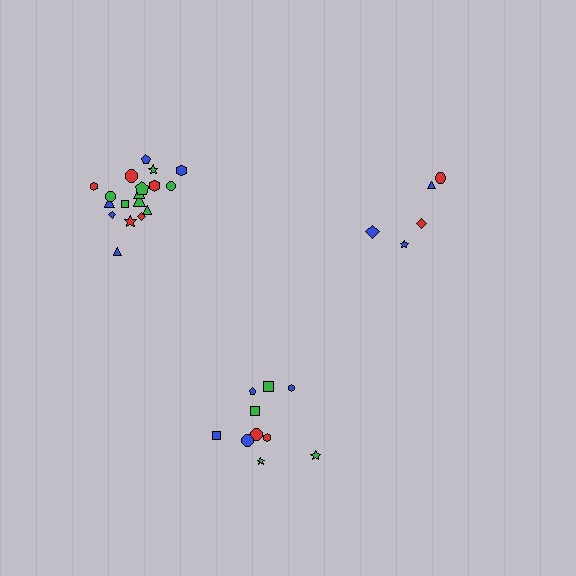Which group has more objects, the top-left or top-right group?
The top-left group.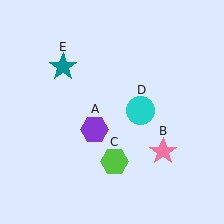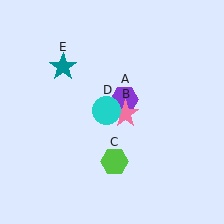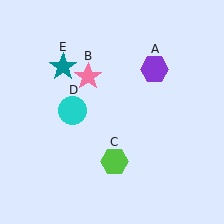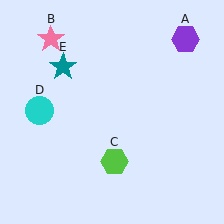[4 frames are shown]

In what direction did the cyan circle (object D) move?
The cyan circle (object D) moved left.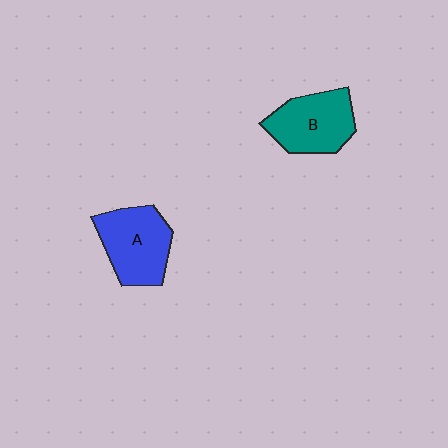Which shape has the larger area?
Shape A (blue).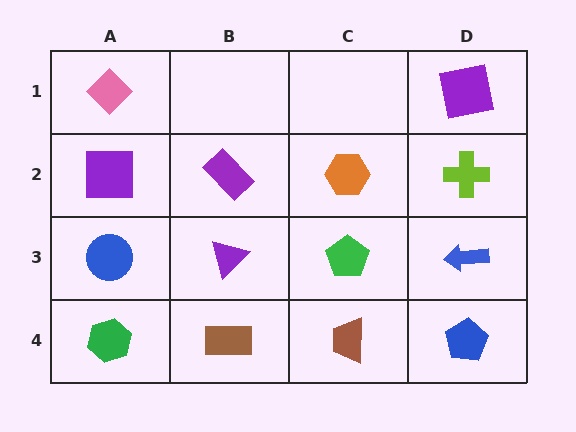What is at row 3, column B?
A purple triangle.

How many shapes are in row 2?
4 shapes.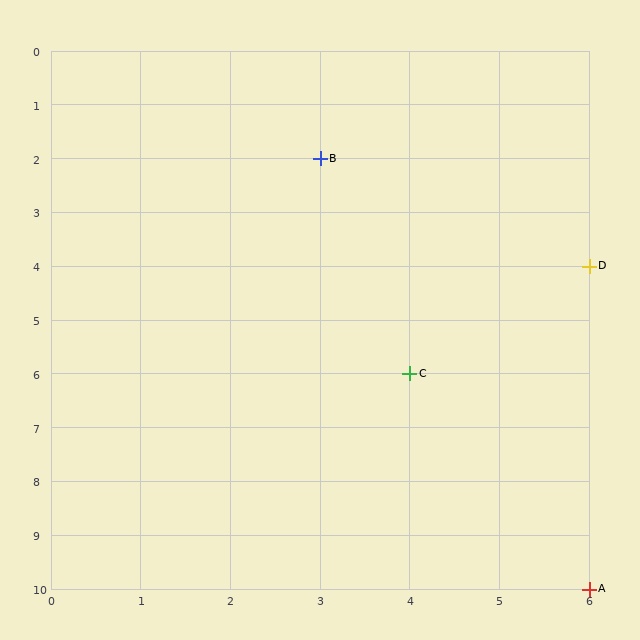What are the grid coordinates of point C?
Point C is at grid coordinates (4, 6).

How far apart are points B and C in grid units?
Points B and C are 1 column and 4 rows apart (about 4.1 grid units diagonally).